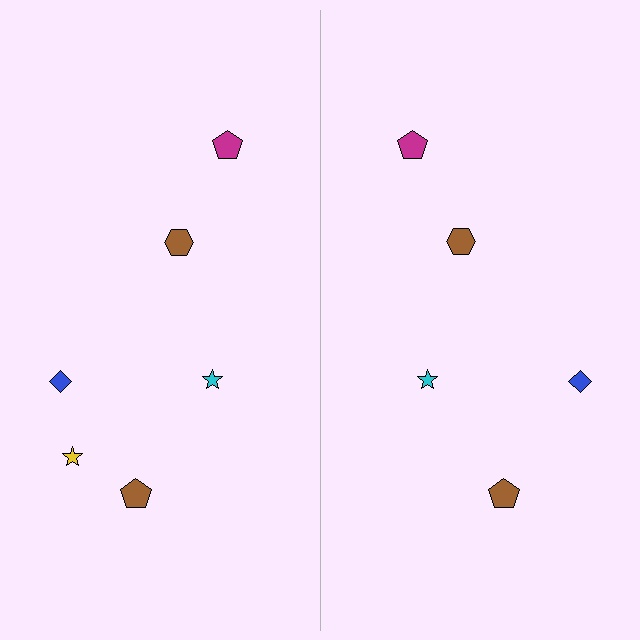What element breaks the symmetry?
A yellow star is missing from the right side.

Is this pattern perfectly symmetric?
No, the pattern is not perfectly symmetric. A yellow star is missing from the right side.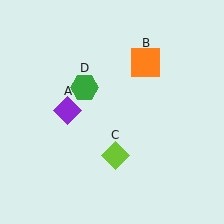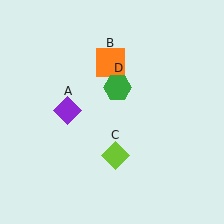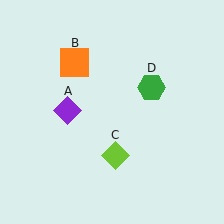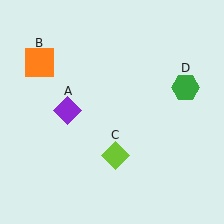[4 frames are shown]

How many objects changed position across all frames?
2 objects changed position: orange square (object B), green hexagon (object D).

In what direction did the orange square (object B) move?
The orange square (object B) moved left.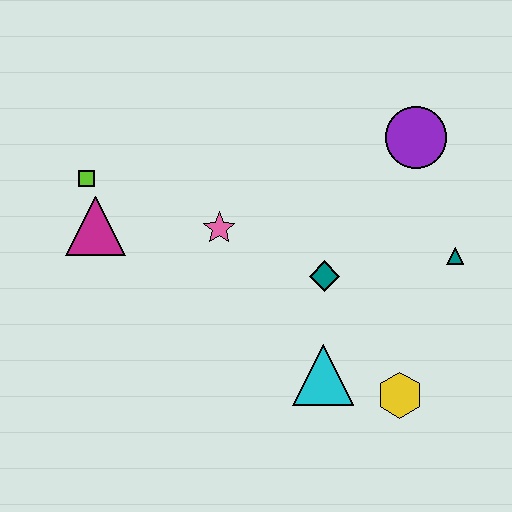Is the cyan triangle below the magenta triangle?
Yes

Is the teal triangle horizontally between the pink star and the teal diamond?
No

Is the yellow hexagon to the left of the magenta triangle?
No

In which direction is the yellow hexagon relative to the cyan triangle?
The yellow hexagon is to the right of the cyan triangle.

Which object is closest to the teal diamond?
The cyan triangle is closest to the teal diamond.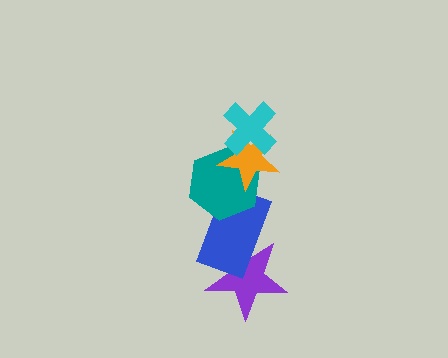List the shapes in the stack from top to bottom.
From top to bottom: the cyan cross, the orange star, the teal hexagon, the blue rectangle, the purple star.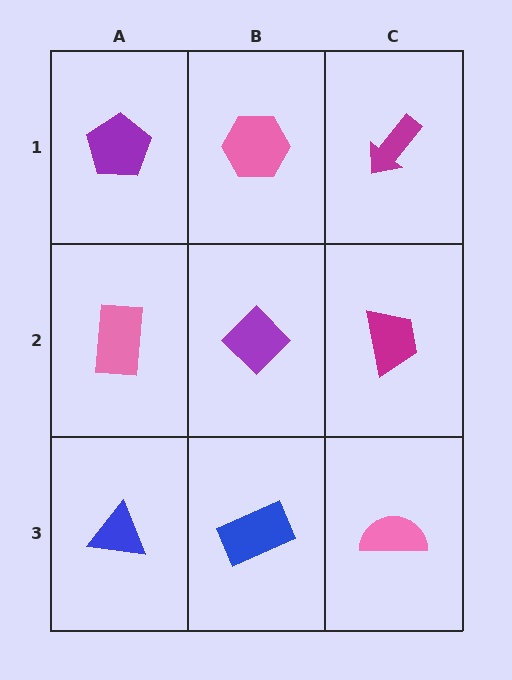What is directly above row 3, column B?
A purple diamond.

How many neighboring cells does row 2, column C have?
3.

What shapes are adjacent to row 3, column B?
A purple diamond (row 2, column B), a blue triangle (row 3, column A), a pink semicircle (row 3, column C).